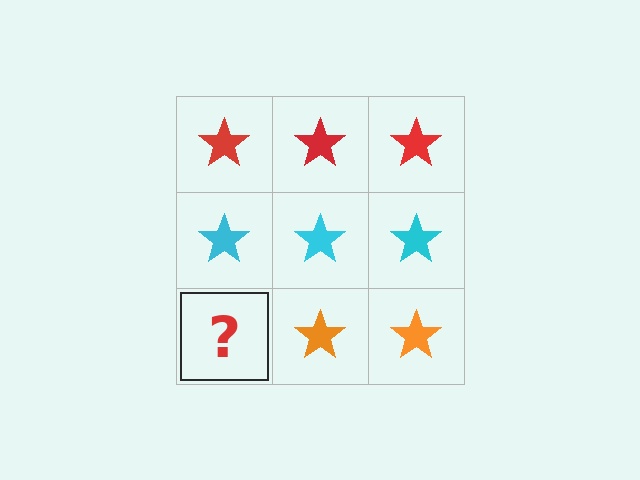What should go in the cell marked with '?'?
The missing cell should contain an orange star.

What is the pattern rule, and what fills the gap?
The rule is that each row has a consistent color. The gap should be filled with an orange star.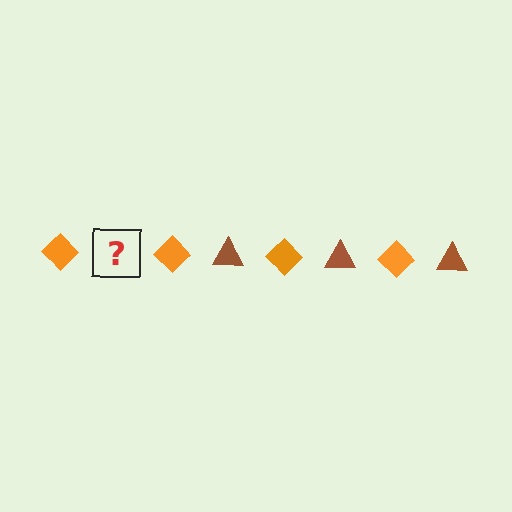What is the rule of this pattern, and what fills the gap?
The rule is that the pattern alternates between orange diamond and brown triangle. The gap should be filled with a brown triangle.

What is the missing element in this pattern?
The missing element is a brown triangle.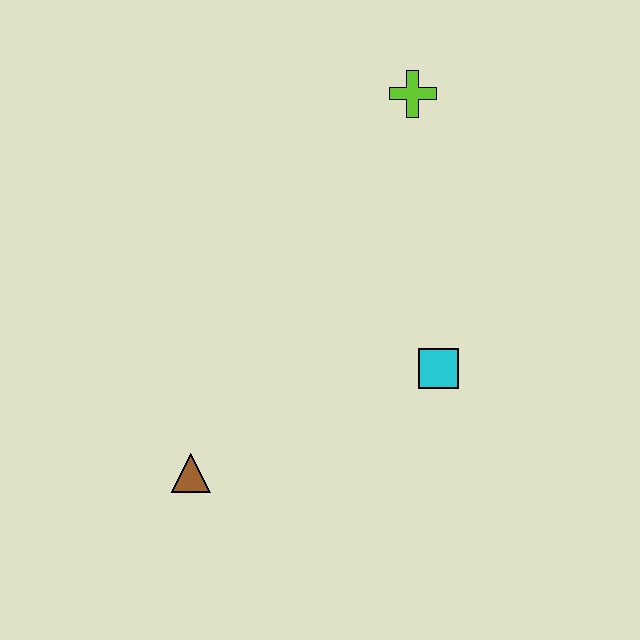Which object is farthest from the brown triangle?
The lime cross is farthest from the brown triangle.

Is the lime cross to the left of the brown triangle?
No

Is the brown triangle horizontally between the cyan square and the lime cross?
No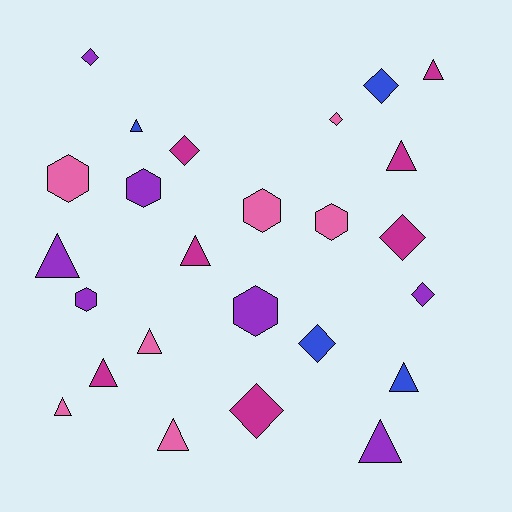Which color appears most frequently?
Magenta, with 7 objects.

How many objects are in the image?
There are 25 objects.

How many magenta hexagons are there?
There are no magenta hexagons.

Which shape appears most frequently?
Triangle, with 11 objects.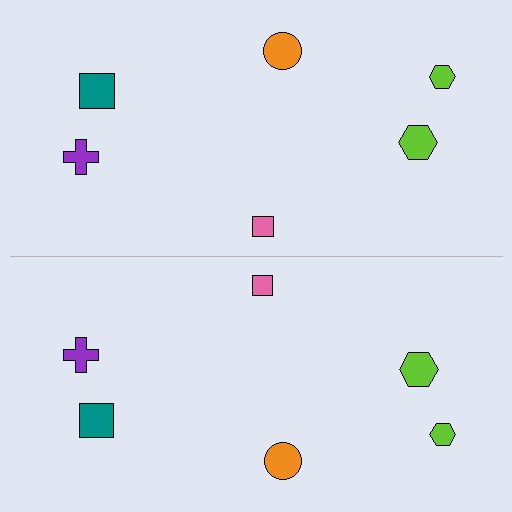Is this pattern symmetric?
Yes, this pattern has bilateral (reflection) symmetry.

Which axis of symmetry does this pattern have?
The pattern has a horizontal axis of symmetry running through the center of the image.